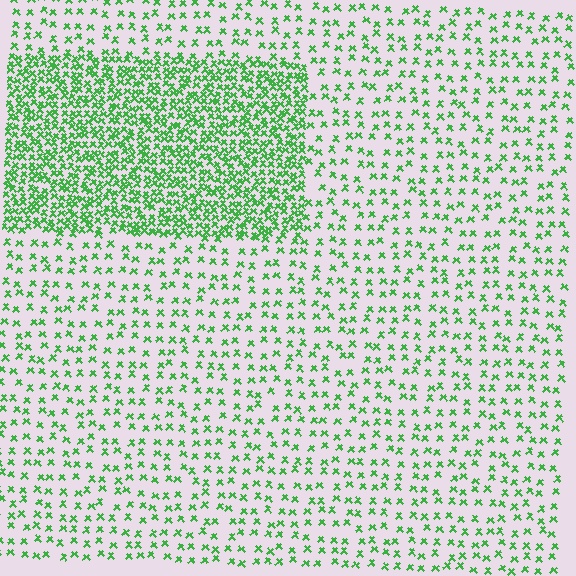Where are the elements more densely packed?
The elements are more densely packed inside the rectangle boundary.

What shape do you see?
I see a rectangle.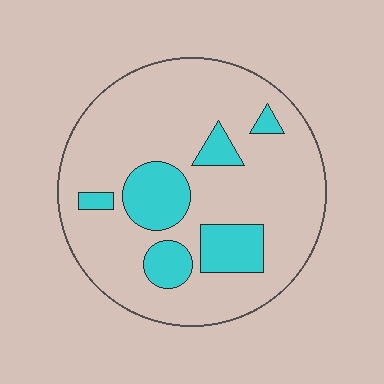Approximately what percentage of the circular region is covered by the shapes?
Approximately 20%.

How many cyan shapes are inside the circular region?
6.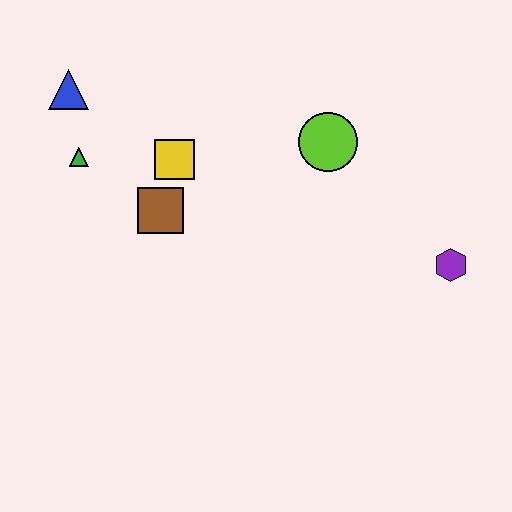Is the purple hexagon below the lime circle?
Yes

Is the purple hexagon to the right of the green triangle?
Yes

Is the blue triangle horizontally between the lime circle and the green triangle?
No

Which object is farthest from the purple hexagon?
The blue triangle is farthest from the purple hexagon.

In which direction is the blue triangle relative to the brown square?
The blue triangle is above the brown square.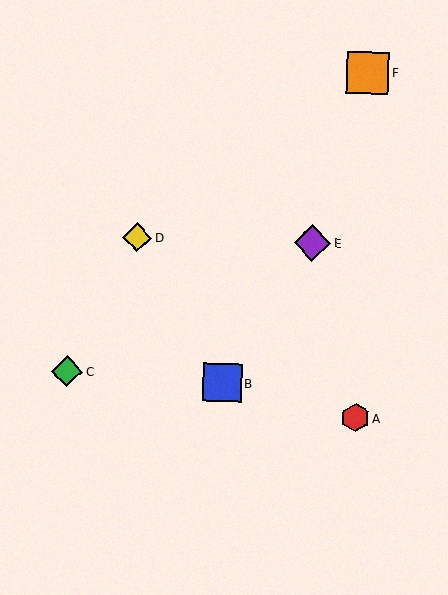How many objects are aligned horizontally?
2 objects (D, E) are aligned horizontally.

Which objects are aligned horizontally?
Objects D, E are aligned horizontally.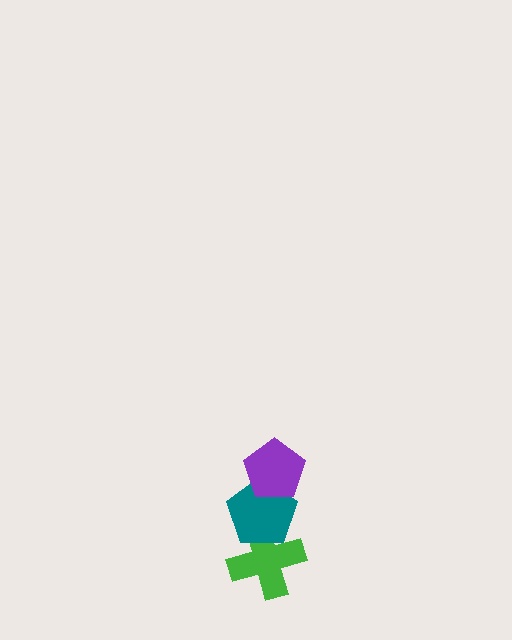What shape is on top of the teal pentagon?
The purple pentagon is on top of the teal pentagon.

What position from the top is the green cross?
The green cross is 3rd from the top.